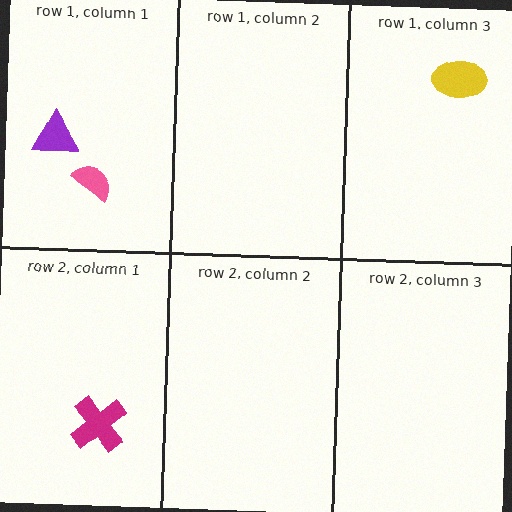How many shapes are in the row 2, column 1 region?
1.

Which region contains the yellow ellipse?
The row 1, column 3 region.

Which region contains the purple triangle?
The row 1, column 1 region.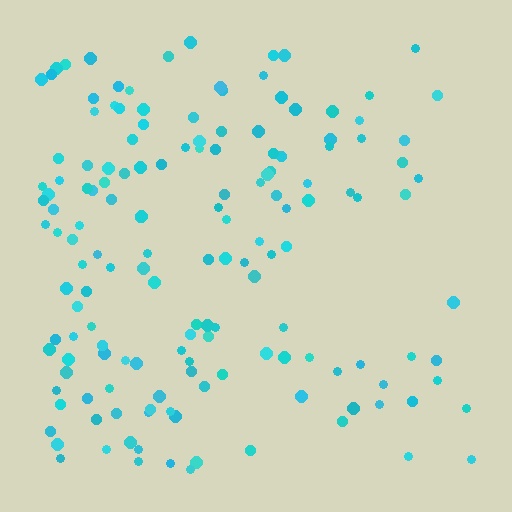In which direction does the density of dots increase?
From right to left, with the left side densest.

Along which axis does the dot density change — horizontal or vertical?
Horizontal.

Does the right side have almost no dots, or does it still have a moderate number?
Still a moderate number, just noticeably fewer than the left.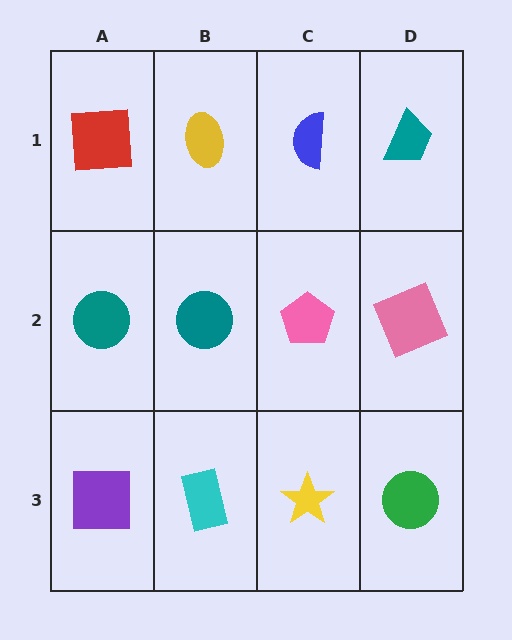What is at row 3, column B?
A cyan rectangle.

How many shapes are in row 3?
4 shapes.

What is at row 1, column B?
A yellow ellipse.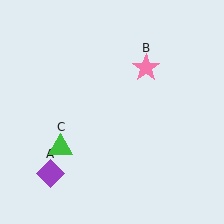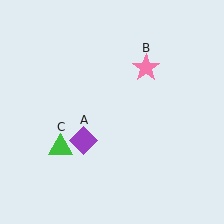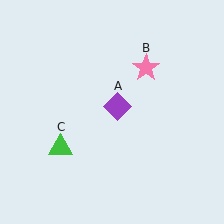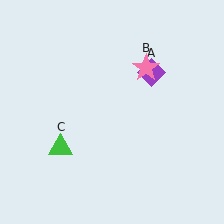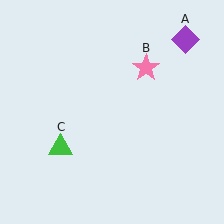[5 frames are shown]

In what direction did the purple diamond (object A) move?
The purple diamond (object A) moved up and to the right.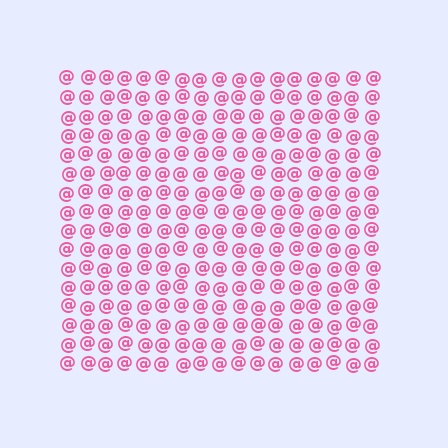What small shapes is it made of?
It is made of small at signs.